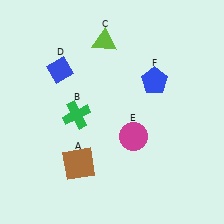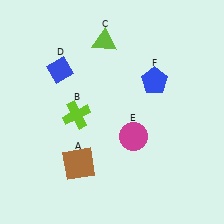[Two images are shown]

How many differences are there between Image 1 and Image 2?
There is 1 difference between the two images.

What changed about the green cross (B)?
In Image 1, B is green. In Image 2, it changed to lime.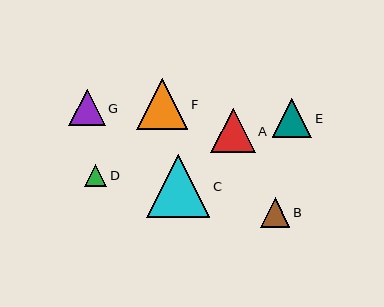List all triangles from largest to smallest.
From largest to smallest: C, F, A, E, G, B, D.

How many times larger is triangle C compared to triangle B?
Triangle C is approximately 2.1 times the size of triangle B.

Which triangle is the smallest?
Triangle D is the smallest with a size of approximately 22 pixels.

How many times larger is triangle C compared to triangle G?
Triangle C is approximately 1.8 times the size of triangle G.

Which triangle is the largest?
Triangle C is the largest with a size of approximately 63 pixels.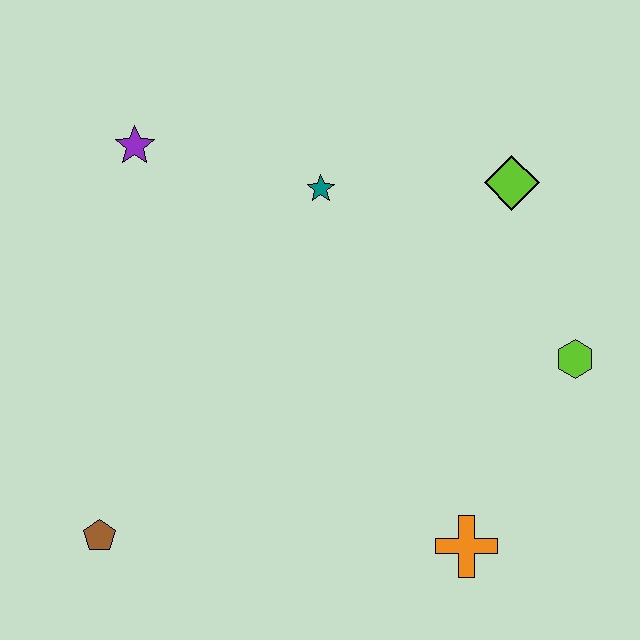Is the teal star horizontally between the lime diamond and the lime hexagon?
No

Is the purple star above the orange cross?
Yes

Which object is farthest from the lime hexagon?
The brown pentagon is farthest from the lime hexagon.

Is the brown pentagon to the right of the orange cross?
No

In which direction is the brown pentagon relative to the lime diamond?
The brown pentagon is to the left of the lime diamond.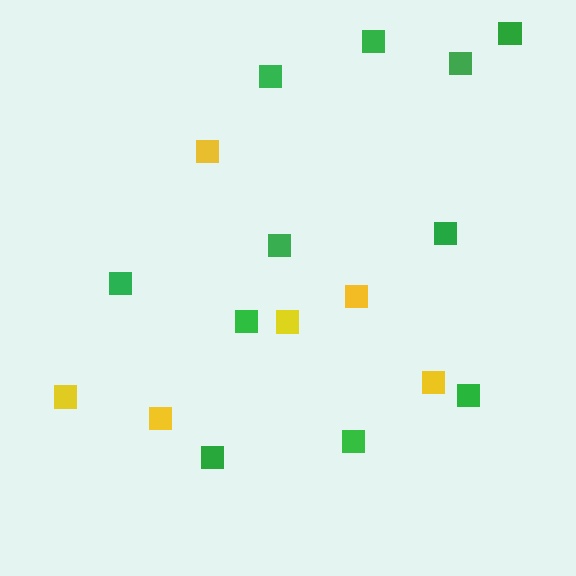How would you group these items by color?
There are 2 groups: one group of yellow squares (6) and one group of green squares (11).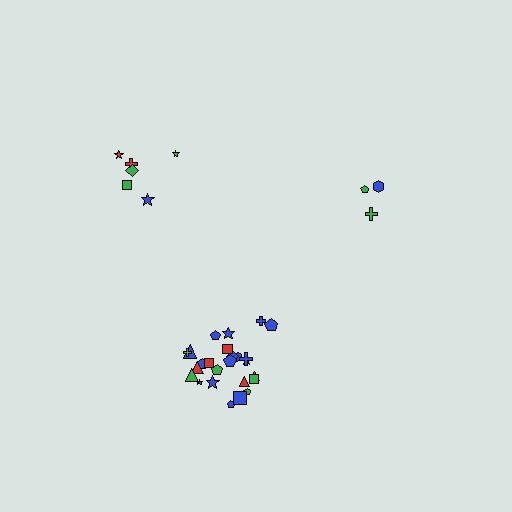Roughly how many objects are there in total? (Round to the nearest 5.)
Roughly 35 objects in total.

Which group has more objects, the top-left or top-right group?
The top-left group.